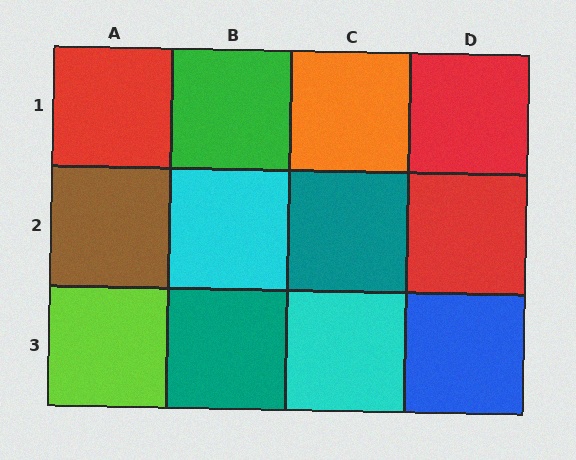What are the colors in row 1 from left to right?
Red, green, orange, red.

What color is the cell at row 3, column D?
Blue.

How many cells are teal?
2 cells are teal.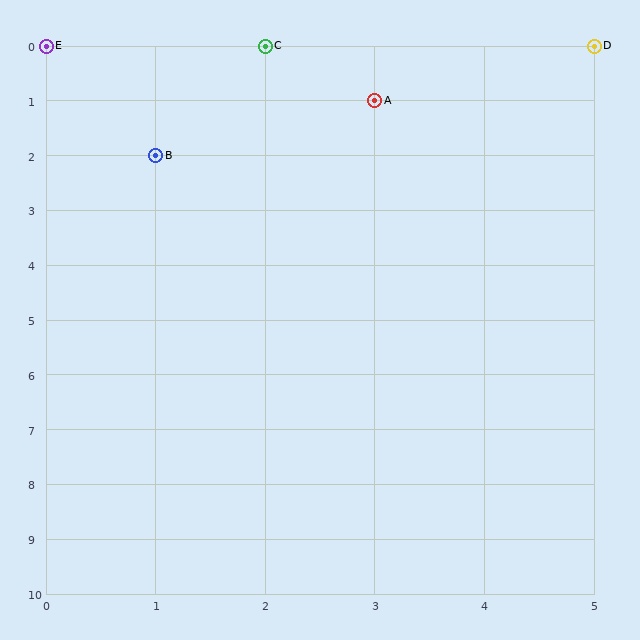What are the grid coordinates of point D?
Point D is at grid coordinates (5, 0).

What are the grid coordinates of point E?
Point E is at grid coordinates (0, 0).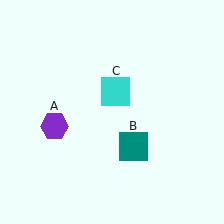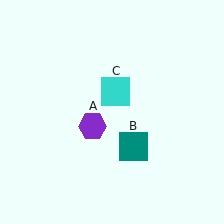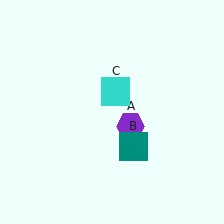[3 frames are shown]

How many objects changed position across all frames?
1 object changed position: purple hexagon (object A).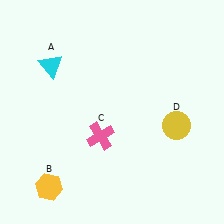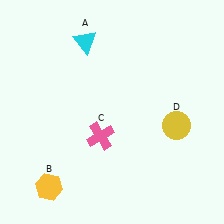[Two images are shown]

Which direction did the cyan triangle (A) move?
The cyan triangle (A) moved right.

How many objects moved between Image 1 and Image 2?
1 object moved between the two images.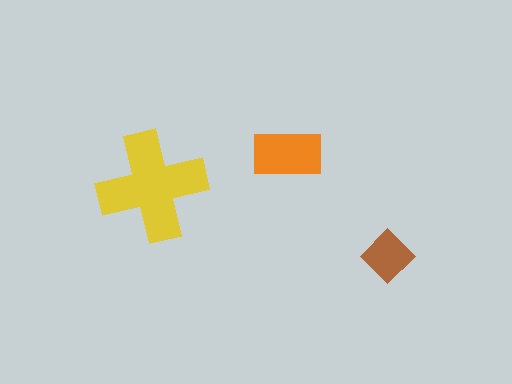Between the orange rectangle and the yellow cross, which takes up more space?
The yellow cross.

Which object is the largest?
The yellow cross.